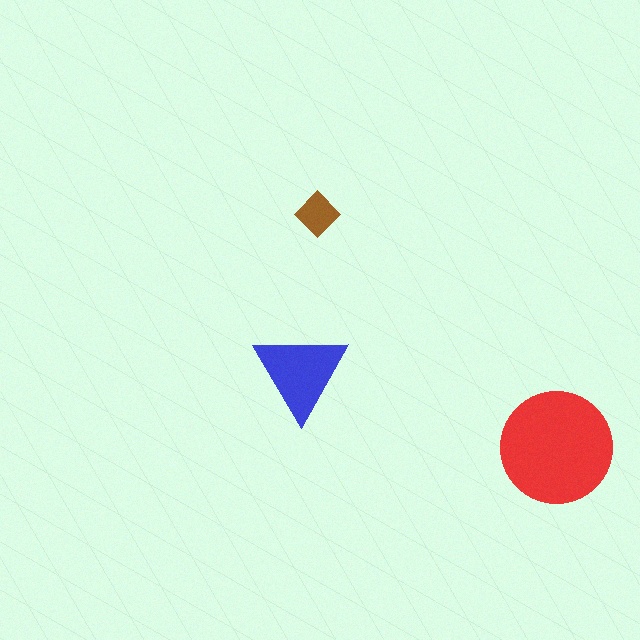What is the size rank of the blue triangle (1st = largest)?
2nd.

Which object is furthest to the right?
The red circle is rightmost.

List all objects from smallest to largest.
The brown diamond, the blue triangle, the red circle.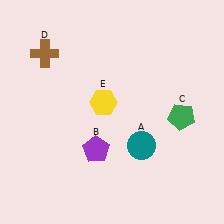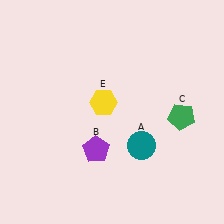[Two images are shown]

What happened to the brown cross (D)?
The brown cross (D) was removed in Image 2. It was in the top-left area of Image 1.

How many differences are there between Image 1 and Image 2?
There is 1 difference between the two images.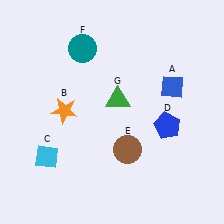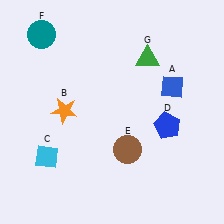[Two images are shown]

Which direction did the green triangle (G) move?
The green triangle (G) moved up.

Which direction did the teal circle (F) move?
The teal circle (F) moved left.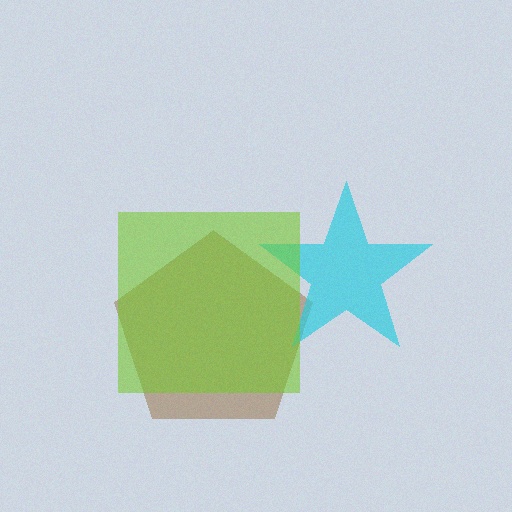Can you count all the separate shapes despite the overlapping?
Yes, there are 3 separate shapes.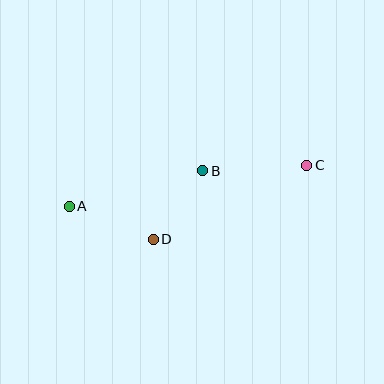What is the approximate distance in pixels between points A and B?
The distance between A and B is approximately 138 pixels.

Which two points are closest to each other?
Points B and D are closest to each other.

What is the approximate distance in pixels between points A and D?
The distance between A and D is approximately 90 pixels.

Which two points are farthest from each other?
Points A and C are farthest from each other.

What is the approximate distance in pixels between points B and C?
The distance between B and C is approximately 105 pixels.